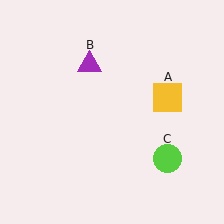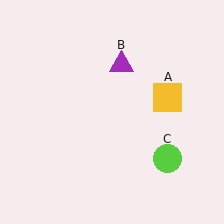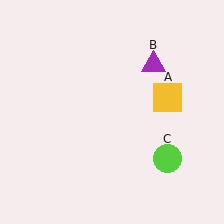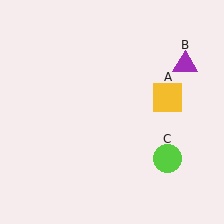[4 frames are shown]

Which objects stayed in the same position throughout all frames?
Yellow square (object A) and lime circle (object C) remained stationary.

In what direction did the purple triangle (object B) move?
The purple triangle (object B) moved right.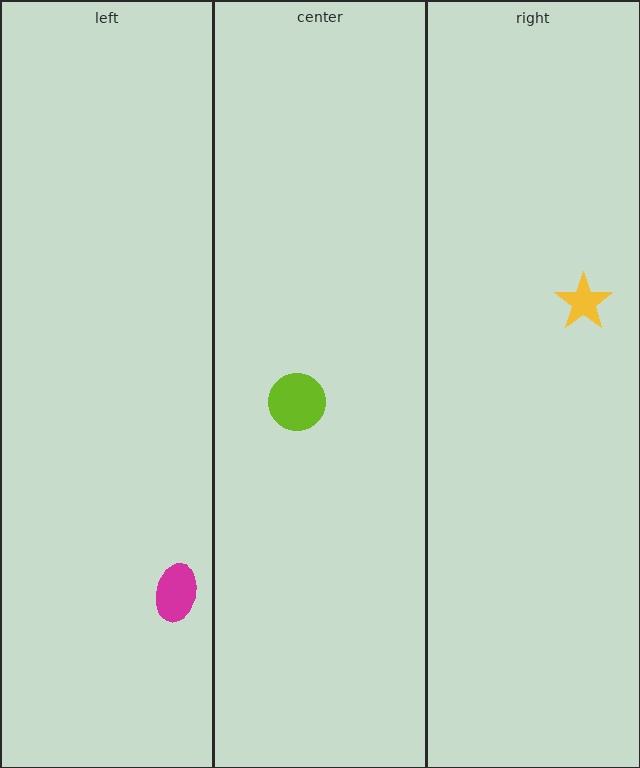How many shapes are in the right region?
1.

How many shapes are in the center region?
1.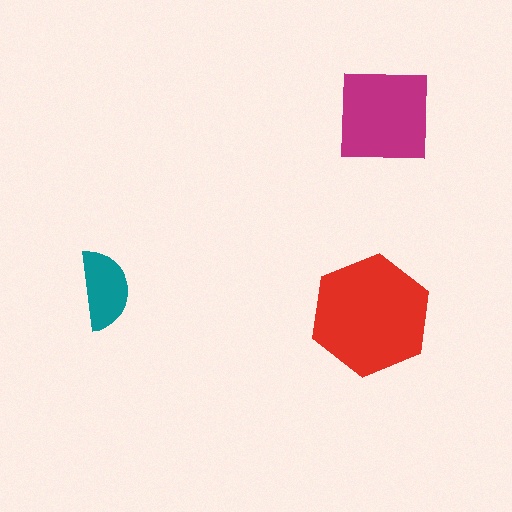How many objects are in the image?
There are 3 objects in the image.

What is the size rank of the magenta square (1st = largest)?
2nd.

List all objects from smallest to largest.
The teal semicircle, the magenta square, the red hexagon.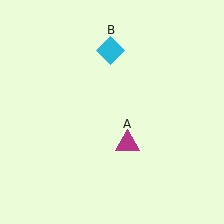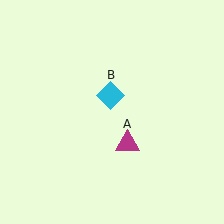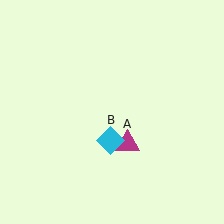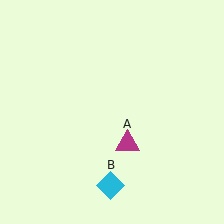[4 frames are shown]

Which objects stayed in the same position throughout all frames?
Magenta triangle (object A) remained stationary.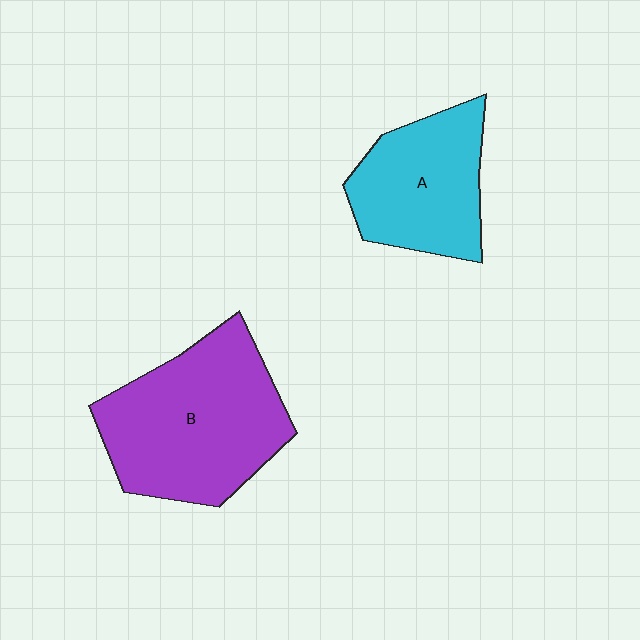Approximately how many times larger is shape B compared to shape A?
Approximately 1.5 times.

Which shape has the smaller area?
Shape A (cyan).